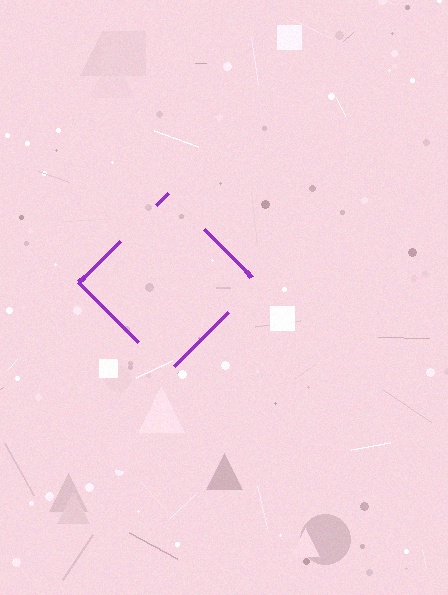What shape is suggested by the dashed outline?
The dashed outline suggests a diamond.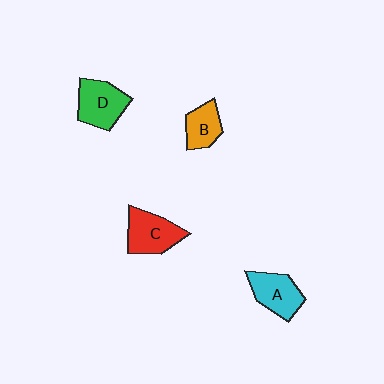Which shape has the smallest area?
Shape B (orange).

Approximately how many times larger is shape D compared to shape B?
Approximately 1.4 times.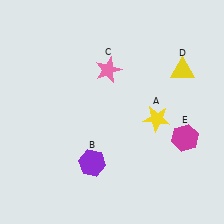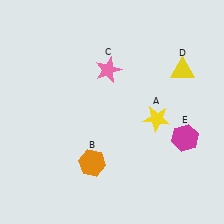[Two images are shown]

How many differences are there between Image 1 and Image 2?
There is 1 difference between the two images.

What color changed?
The hexagon (B) changed from purple in Image 1 to orange in Image 2.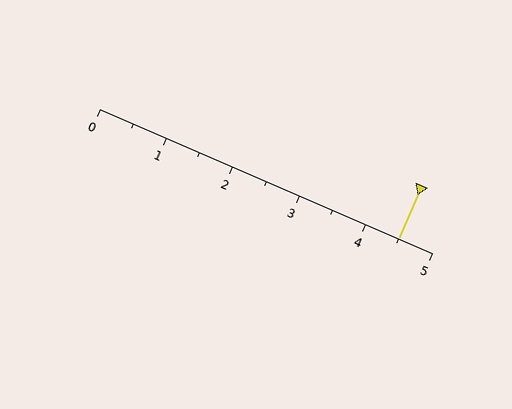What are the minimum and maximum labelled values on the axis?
The axis runs from 0 to 5.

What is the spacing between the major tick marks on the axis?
The major ticks are spaced 1 apart.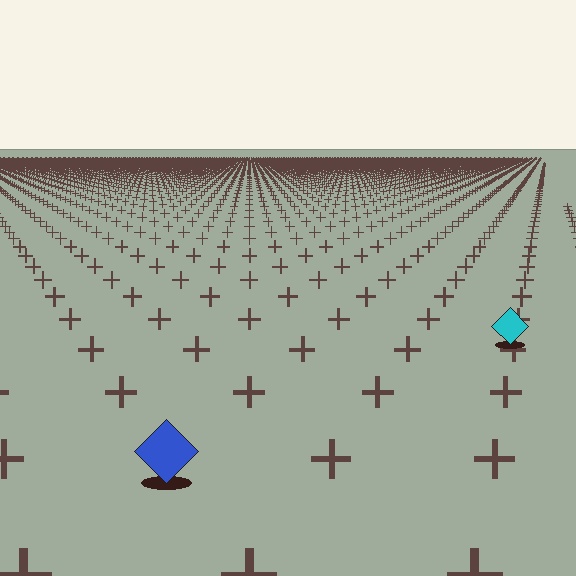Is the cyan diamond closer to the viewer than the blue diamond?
No. The blue diamond is closer — you can tell from the texture gradient: the ground texture is coarser near it.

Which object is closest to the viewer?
The blue diamond is closest. The texture marks near it are larger and more spread out.